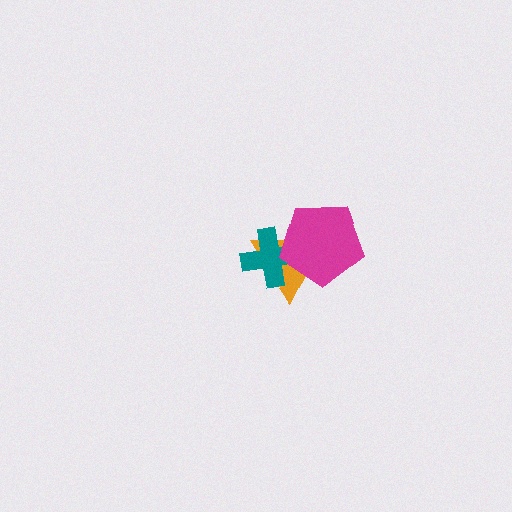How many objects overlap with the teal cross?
2 objects overlap with the teal cross.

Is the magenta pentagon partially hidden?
No, no other shape covers it.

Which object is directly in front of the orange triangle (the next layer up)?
The teal cross is directly in front of the orange triangle.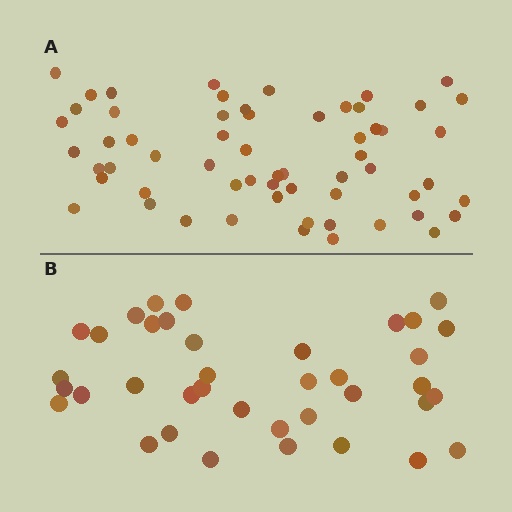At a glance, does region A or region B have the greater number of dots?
Region A (the top region) has more dots.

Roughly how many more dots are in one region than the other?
Region A has approximately 20 more dots than region B.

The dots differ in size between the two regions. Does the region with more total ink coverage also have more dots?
No. Region B has more total ink coverage because its dots are larger, but region A actually contains more individual dots. Total area can be misleading — the number of items is what matters here.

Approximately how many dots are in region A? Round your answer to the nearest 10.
About 60 dots.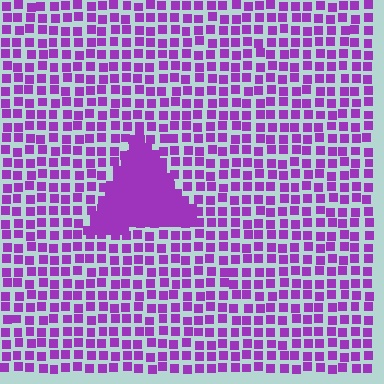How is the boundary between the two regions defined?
The boundary is defined by a change in element density (approximately 2.5x ratio). All elements are the same color, size, and shape.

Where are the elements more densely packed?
The elements are more densely packed inside the triangle boundary.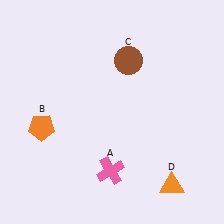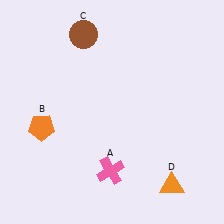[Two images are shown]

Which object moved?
The brown circle (C) moved left.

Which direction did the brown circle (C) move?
The brown circle (C) moved left.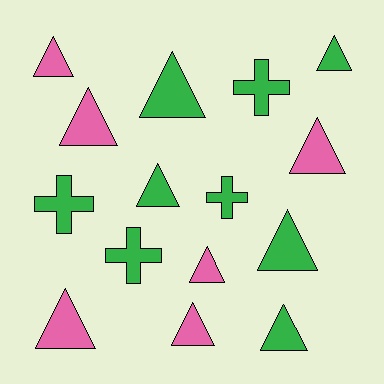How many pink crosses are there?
There are no pink crosses.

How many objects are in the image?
There are 15 objects.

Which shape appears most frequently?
Triangle, with 11 objects.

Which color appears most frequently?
Green, with 9 objects.